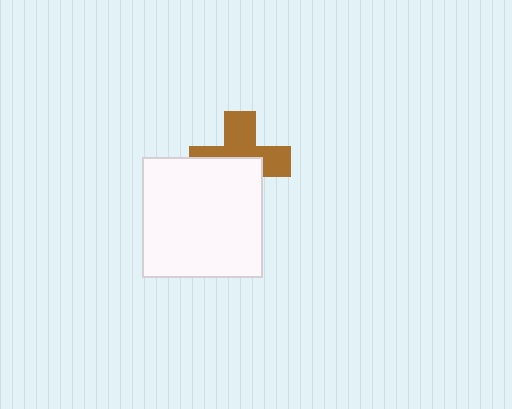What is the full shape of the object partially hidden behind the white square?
The partially hidden object is a brown cross.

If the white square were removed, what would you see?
You would see the complete brown cross.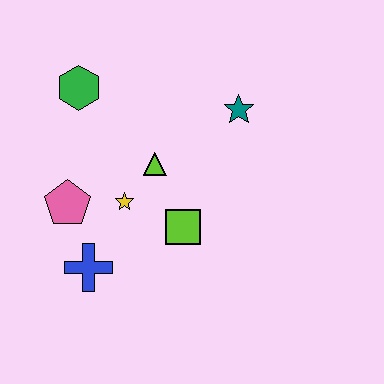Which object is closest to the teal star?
The lime triangle is closest to the teal star.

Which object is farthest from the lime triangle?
The blue cross is farthest from the lime triangle.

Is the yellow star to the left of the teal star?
Yes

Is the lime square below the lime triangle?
Yes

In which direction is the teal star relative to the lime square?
The teal star is above the lime square.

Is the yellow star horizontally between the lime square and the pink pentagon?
Yes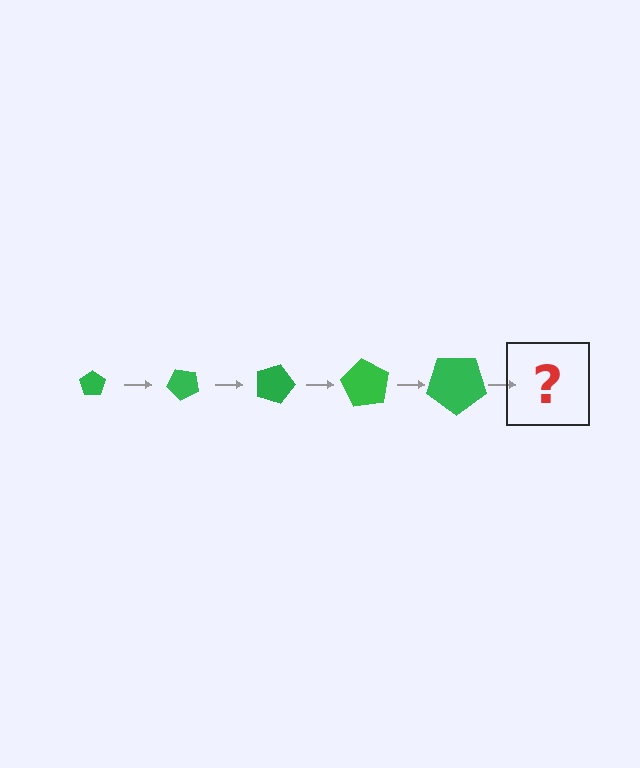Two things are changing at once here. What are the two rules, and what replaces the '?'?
The two rules are that the pentagon grows larger each step and it rotates 45 degrees each step. The '?' should be a pentagon, larger than the previous one and rotated 225 degrees from the start.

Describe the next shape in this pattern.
It should be a pentagon, larger than the previous one and rotated 225 degrees from the start.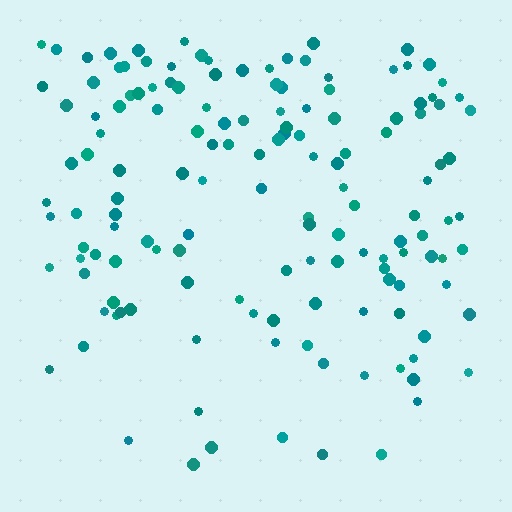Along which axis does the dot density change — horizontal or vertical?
Vertical.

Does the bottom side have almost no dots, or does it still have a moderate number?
Still a moderate number, just noticeably fewer than the top.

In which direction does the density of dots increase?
From bottom to top, with the top side densest.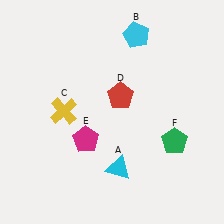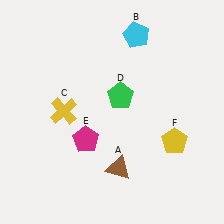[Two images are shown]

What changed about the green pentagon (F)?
In Image 1, F is green. In Image 2, it changed to yellow.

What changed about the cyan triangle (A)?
In Image 1, A is cyan. In Image 2, it changed to brown.